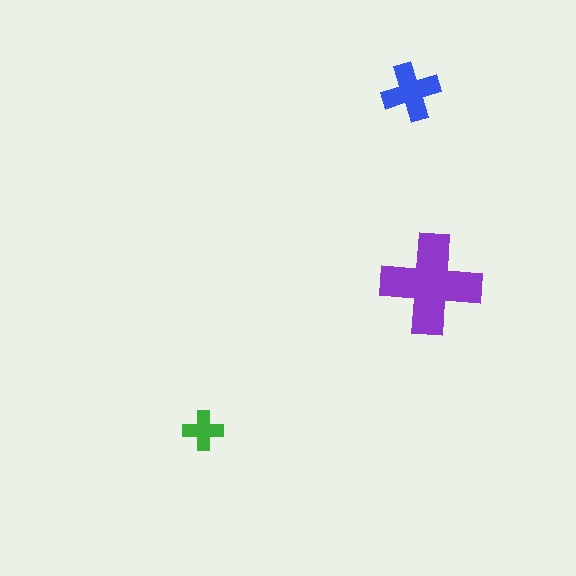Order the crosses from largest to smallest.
the purple one, the blue one, the green one.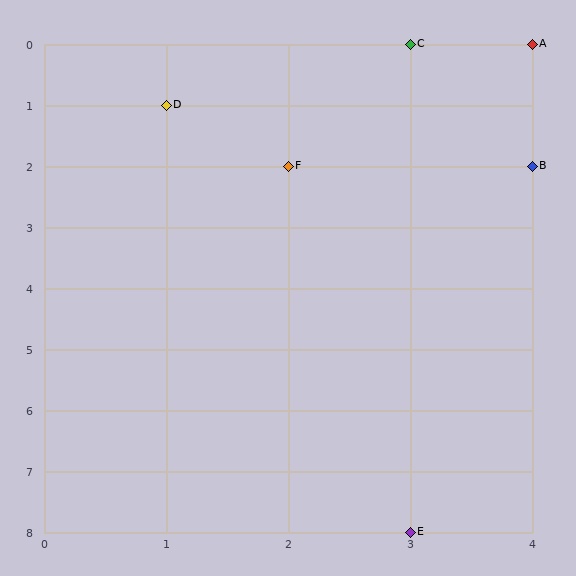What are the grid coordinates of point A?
Point A is at grid coordinates (4, 0).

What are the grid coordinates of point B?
Point B is at grid coordinates (4, 2).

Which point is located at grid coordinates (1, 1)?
Point D is at (1, 1).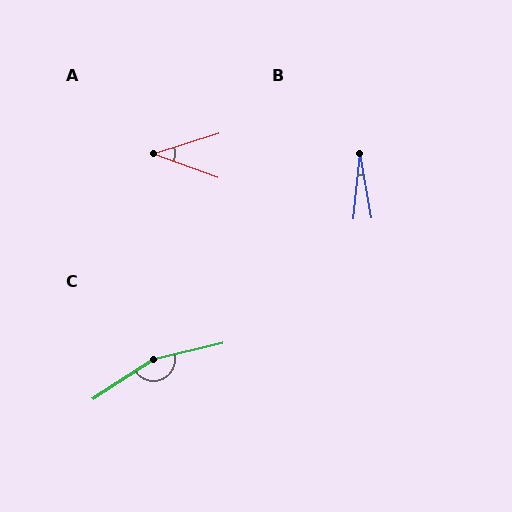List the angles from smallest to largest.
B (15°), A (38°), C (160°).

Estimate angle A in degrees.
Approximately 38 degrees.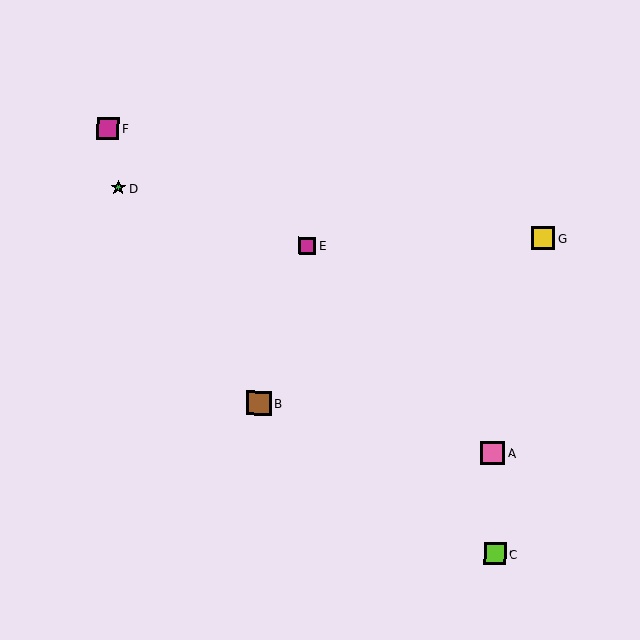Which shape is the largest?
The brown square (labeled B) is the largest.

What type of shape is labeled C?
Shape C is a lime square.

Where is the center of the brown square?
The center of the brown square is at (259, 403).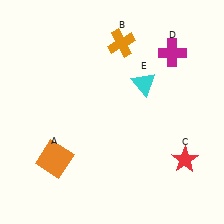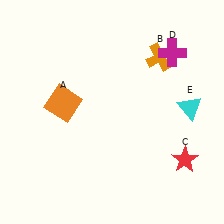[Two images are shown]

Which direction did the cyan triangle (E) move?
The cyan triangle (E) moved right.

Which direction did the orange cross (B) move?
The orange cross (B) moved right.